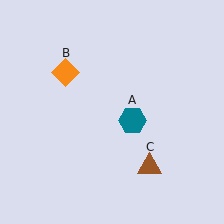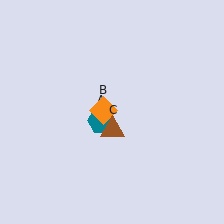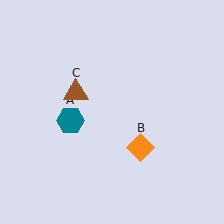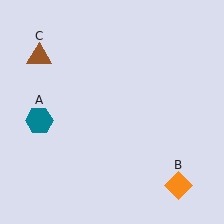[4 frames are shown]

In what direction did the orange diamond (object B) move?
The orange diamond (object B) moved down and to the right.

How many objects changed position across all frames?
3 objects changed position: teal hexagon (object A), orange diamond (object B), brown triangle (object C).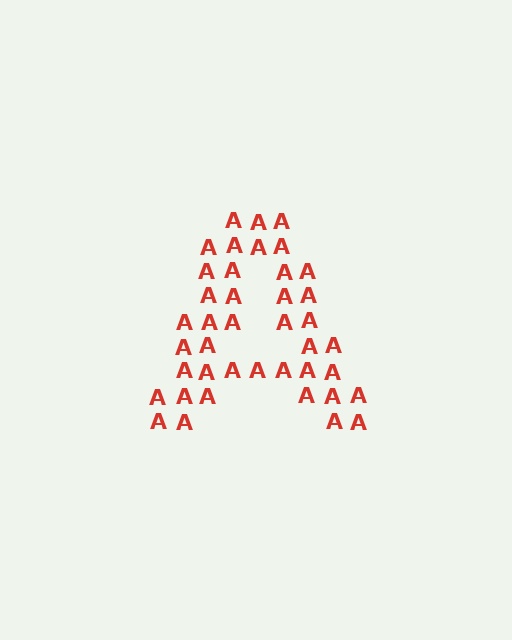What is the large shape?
The large shape is the letter A.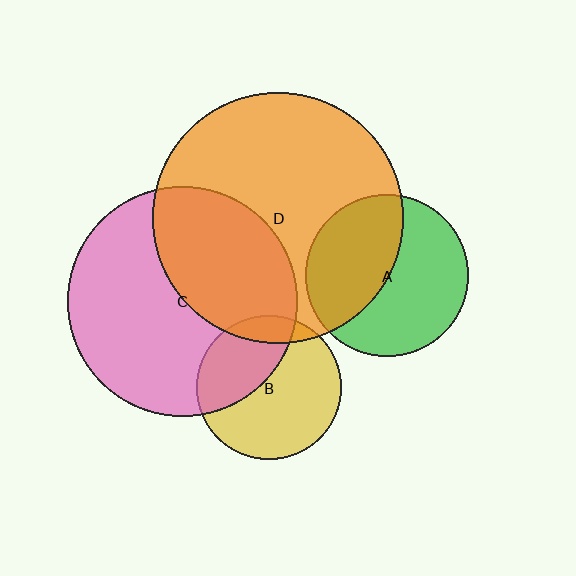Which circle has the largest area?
Circle D (orange).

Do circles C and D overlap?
Yes.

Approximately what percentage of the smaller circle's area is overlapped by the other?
Approximately 40%.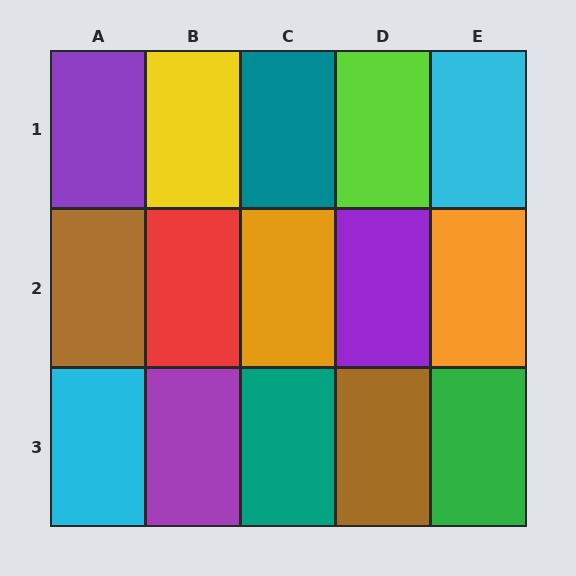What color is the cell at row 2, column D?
Purple.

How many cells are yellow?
1 cell is yellow.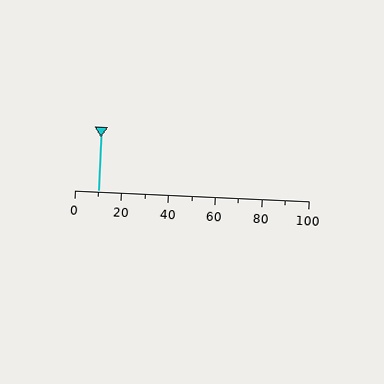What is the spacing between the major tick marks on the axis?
The major ticks are spaced 20 apart.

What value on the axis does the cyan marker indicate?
The marker indicates approximately 10.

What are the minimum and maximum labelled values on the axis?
The axis runs from 0 to 100.